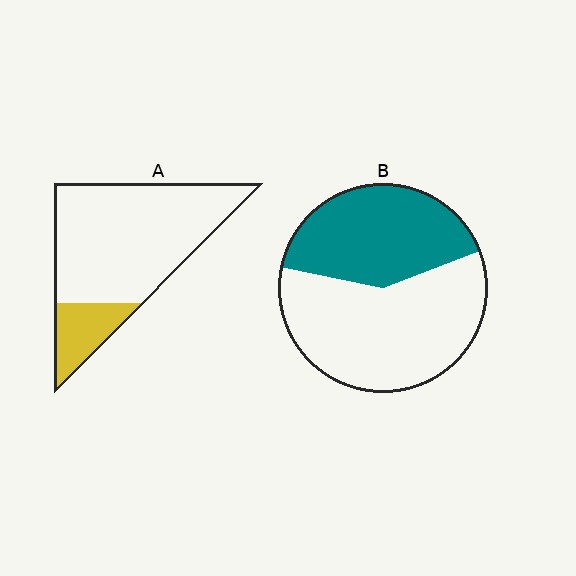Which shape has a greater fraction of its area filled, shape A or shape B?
Shape B.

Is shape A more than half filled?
No.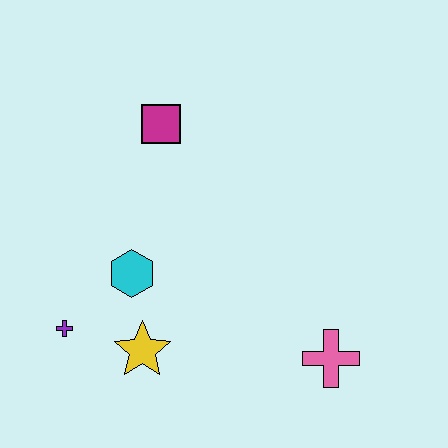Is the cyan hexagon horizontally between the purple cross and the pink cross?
Yes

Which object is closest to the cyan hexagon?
The yellow star is closest to the cyan hexagon.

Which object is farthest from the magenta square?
The pink cross is farthest from the magenta square.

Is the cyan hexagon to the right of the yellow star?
No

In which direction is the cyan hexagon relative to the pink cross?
The cyan hexagon is to the left of the pink cross.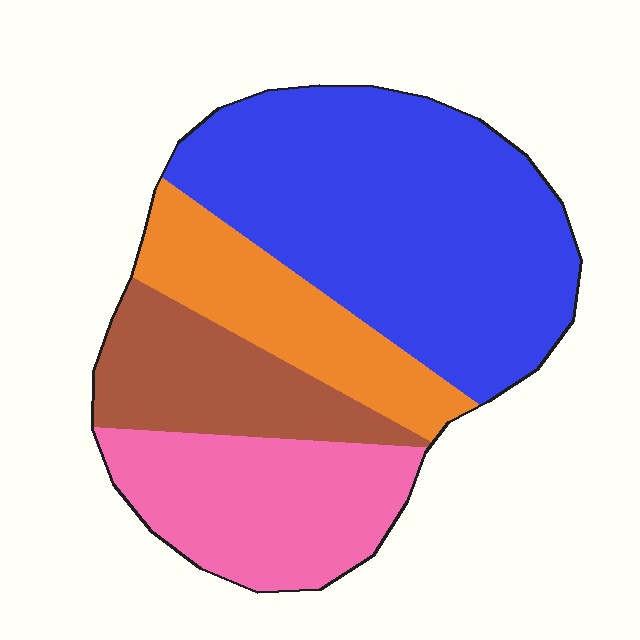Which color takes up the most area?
Blue, at roughly 45%.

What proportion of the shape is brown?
Brown covers around 15% of the shape.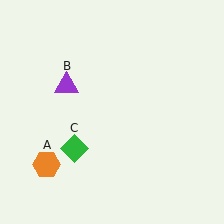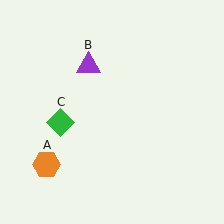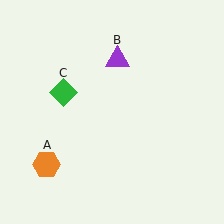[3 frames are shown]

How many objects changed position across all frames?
2 objects changed position: purple triangle (object B), green diamond (object C).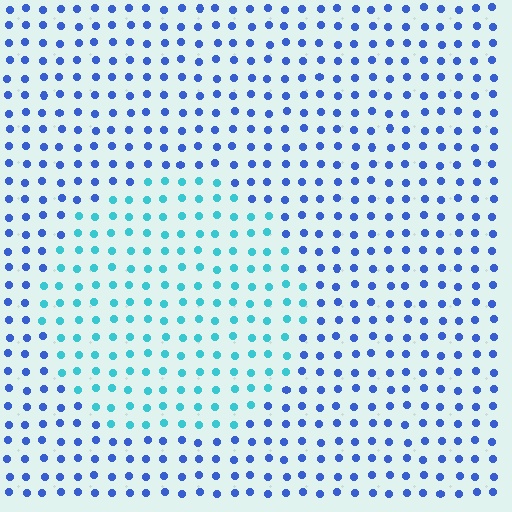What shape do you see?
I see a circle.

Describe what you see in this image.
The image is filled with small blue elements in a uniform arrangement. A circle-shaped region is visible where the elements are tinted to a slightly different hue, forming a subtle color boundary.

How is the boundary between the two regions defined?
The boundary is defined purely by a slight shift in hue (about 42 degrees). Spacing, size, and orientation are identical on both sides.